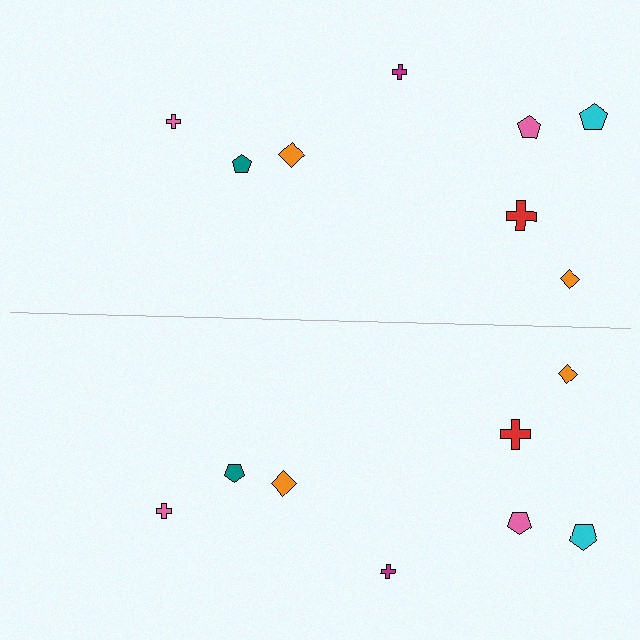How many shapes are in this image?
There are 16 shapes in this image.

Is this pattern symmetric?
Yes, this pattern has bilateral (reflection) symmetry.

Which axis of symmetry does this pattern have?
The pattern has a horizontal axis of symmetry running through the center of the image.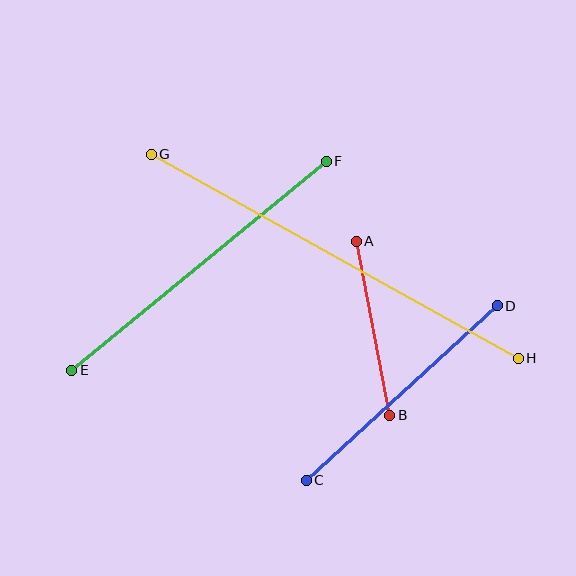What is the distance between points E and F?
The distance is approximately 329 pixels.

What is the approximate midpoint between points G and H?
The midpoint is at approximately (335, 256) pixels.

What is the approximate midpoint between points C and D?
The midpoint is at approximately (402, 393) pixels.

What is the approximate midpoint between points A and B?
The midpoint is at approximately (373, 328) pixels.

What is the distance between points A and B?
The distance is approximately 177 pixels.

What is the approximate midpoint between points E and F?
The midpoint is at approximately (199, 266) pixels.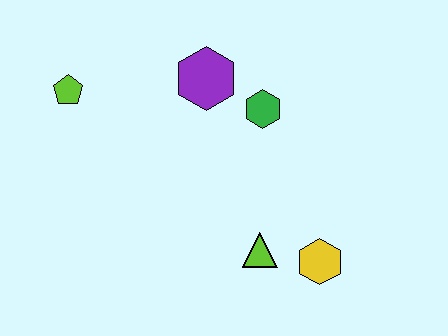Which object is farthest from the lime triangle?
The lime pentagon is farthest from the lime triangle.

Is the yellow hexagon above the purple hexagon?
No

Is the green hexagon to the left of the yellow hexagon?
Yes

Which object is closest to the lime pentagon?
The purple hexagon is closest to the lime pentagon.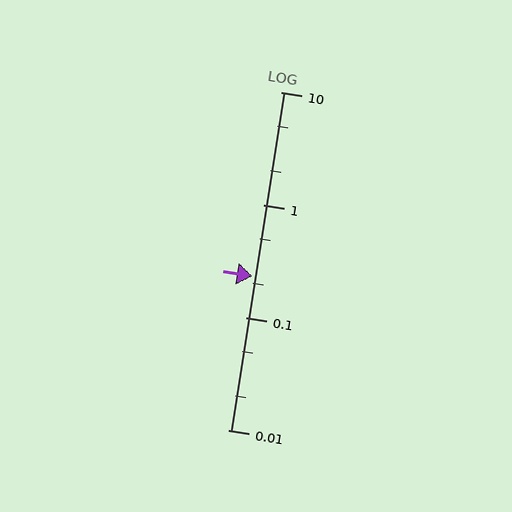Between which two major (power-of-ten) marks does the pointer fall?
The pointer is between 0.1 and 1.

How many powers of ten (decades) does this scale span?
The scale spans 3 decades, from 0.01 to 10.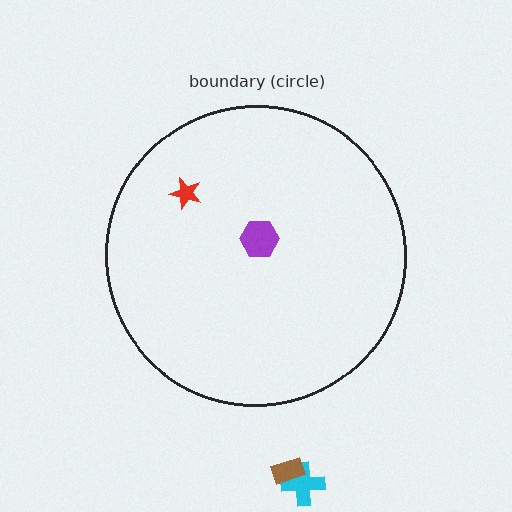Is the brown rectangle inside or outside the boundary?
Outside.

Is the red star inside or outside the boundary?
Inside.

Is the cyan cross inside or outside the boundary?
Outside.